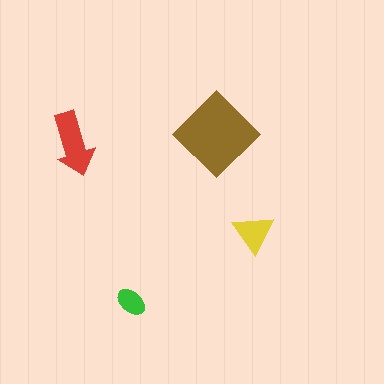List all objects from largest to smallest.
The brown diamond, the red arrow, the yellow triangle, the green ellipse.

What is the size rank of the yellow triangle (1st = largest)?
3rd.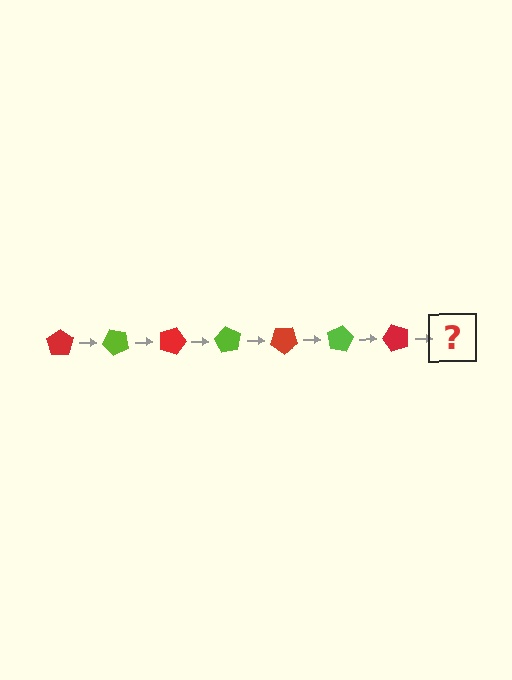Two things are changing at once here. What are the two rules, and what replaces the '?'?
The two rules are that it rotates 45 degrees each step and the color cycles through red and lime. The '?' should be a lime pentagon, rotated 315 degrees from the start.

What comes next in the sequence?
The next element should be a lime pentagon, rotated 315 degrees from the start.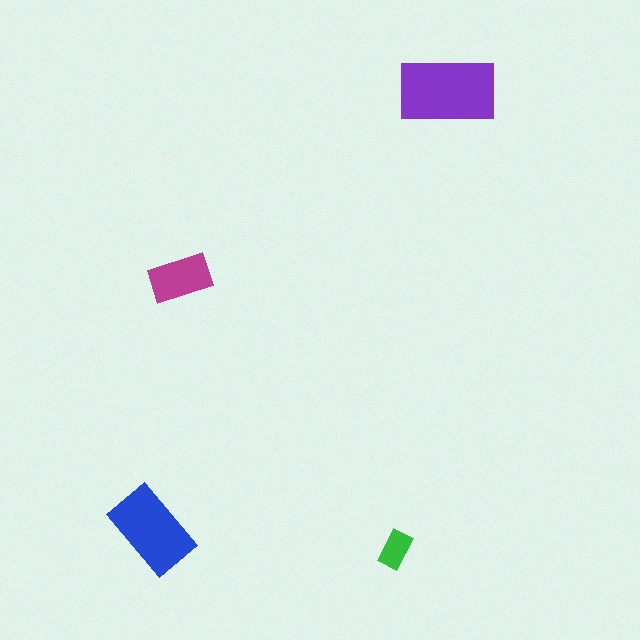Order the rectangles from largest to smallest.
the purple one, the blue one, the magenta one, the green one.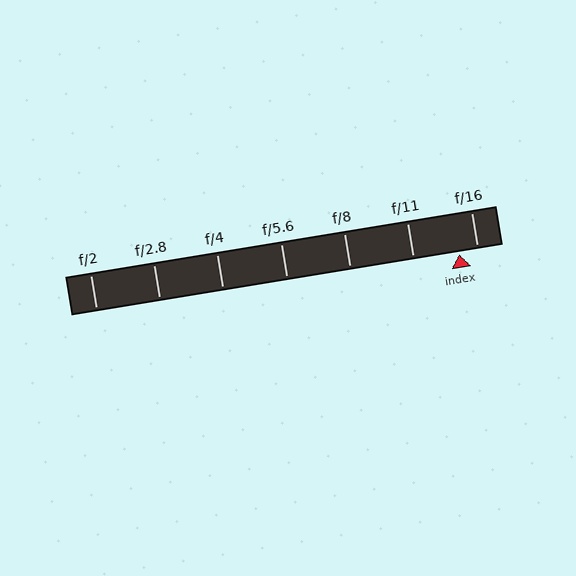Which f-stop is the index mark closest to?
The index mark is closest to f/16.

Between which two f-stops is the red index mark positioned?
The index mark is between f/11 and f/16.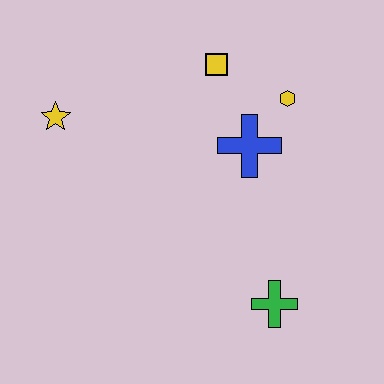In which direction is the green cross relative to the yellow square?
The green cross is below the yellow square.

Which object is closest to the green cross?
The blue cross is closest to the green cross.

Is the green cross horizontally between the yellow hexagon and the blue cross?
Yes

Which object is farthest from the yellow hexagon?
The yellow star is farthest from the yellow hexagon.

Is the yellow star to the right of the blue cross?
No